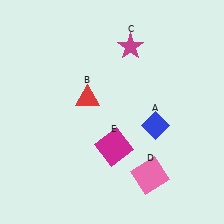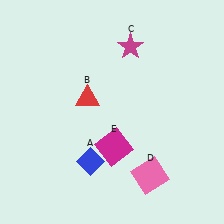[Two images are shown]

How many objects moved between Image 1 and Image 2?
1 object moved between the two images.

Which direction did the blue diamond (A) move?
The blue diamond (A) moved left.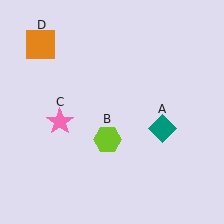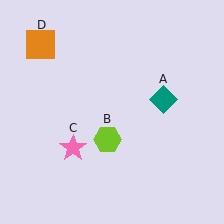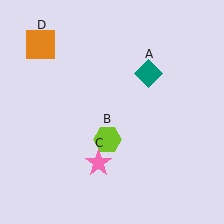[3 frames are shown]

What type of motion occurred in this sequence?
The teal diamond (object A), pink star (object C) rotated counterclockwise around the center of the scene.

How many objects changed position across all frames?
2 objects changed position: teal diamond (object A), pink star (object C).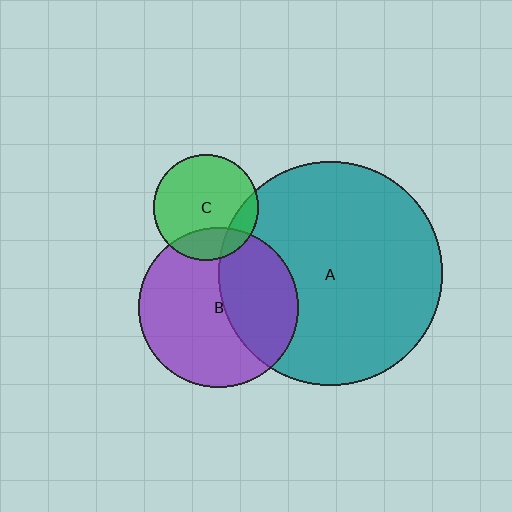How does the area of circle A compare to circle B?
Approximately 2.0 times.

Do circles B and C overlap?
Yes.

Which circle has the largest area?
Circle A (teal).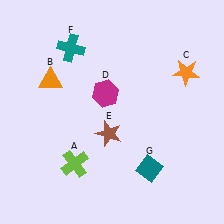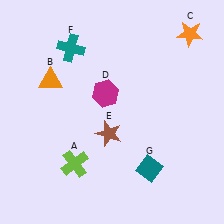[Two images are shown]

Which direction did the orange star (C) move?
The orange star (C) moved up.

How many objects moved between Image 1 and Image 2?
1 object moved between the two images.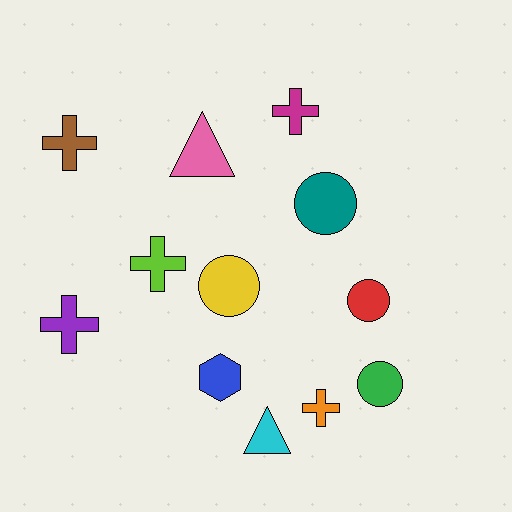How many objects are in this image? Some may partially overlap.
There are 12 objects.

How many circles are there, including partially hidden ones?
There are 4 circles.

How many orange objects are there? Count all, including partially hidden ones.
There is 1 orange object.